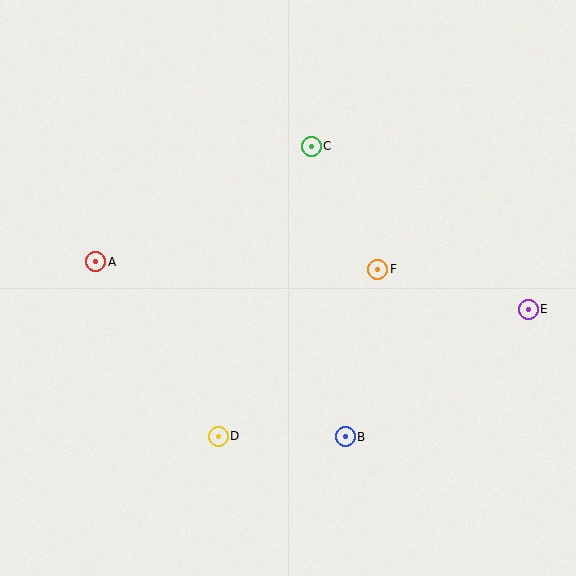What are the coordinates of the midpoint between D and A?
The midpoint between D and A is at (157, 349).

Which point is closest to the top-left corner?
Point A is closest to the top-left corner.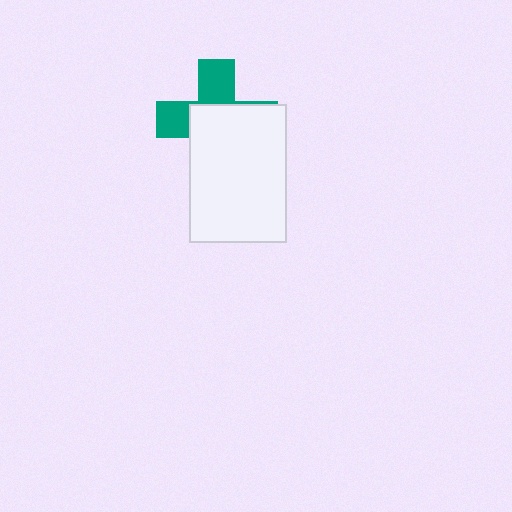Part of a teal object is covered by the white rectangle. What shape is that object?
It is a cross.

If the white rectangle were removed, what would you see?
You would see the complete teal cross.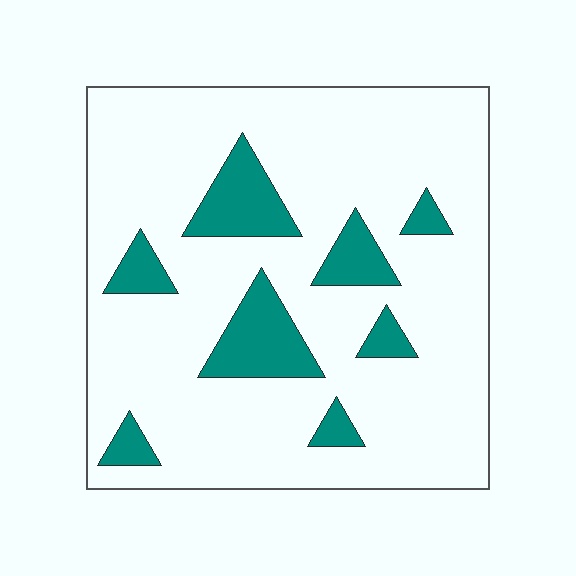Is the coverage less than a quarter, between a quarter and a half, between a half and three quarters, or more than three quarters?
Less than a quarter.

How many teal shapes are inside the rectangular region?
8.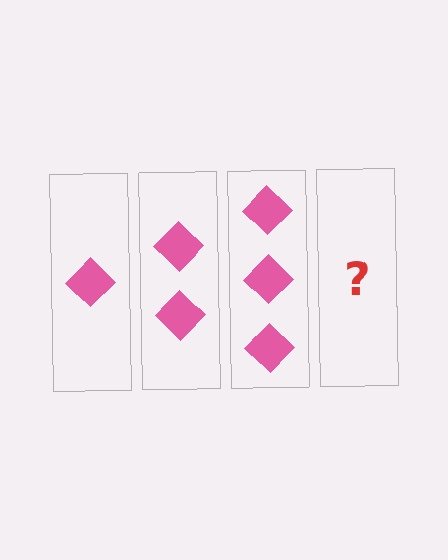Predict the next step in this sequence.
The next step is 4 diamonds.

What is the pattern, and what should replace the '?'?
The pattern is that each step adds one more diamond. The '?' should be 4 diamonds.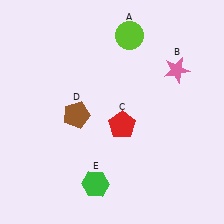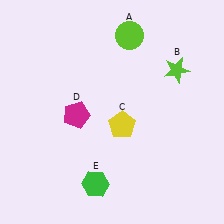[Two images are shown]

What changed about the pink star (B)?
In Image 1, B is pink. In Image 2, it changed to lime.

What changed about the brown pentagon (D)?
In Image 1, D is brown. In Image 2, it changed to magenta.